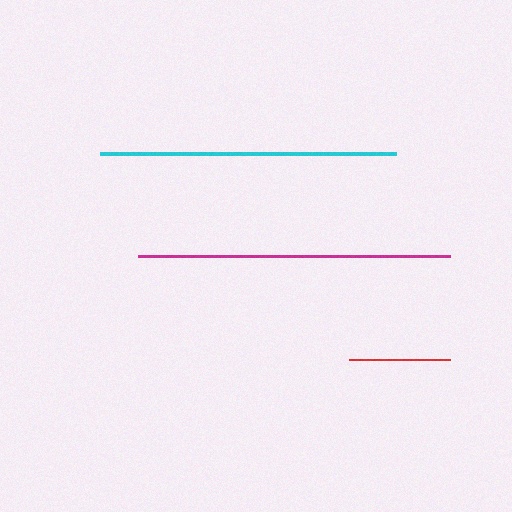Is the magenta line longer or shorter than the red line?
The magenta line is longer than the red line.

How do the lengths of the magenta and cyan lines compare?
The magenta and cyan lines are approximately the same length.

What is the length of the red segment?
The red segment is approximately 101 pixels long.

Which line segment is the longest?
The magenta line is the longest at approximately 311 pixels.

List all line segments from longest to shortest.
From longest to shortest: magenta, cyan, red.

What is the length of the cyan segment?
The cyan segment is approximately 297 pixels long.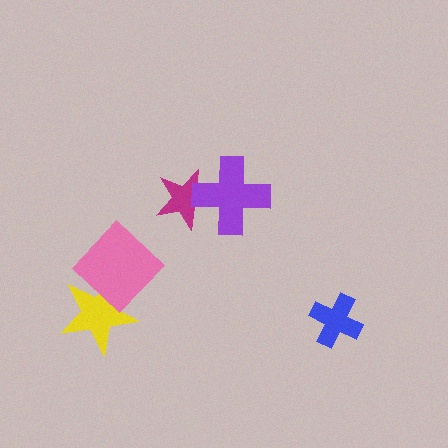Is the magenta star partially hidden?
Yes, it is partially covered by another shape.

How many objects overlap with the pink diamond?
1 object overlaps with the pink diamond.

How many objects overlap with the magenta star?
1 object overlaps with the magenta star.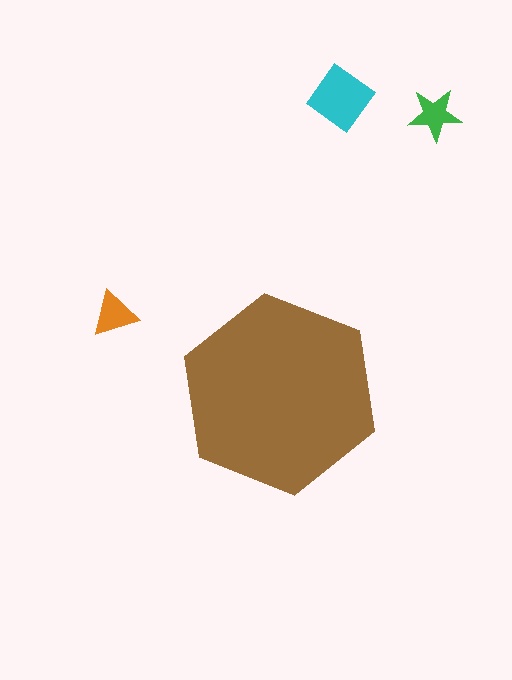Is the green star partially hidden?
No, the green star is fully visible.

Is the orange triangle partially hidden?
No, the orange triangle is fully visible.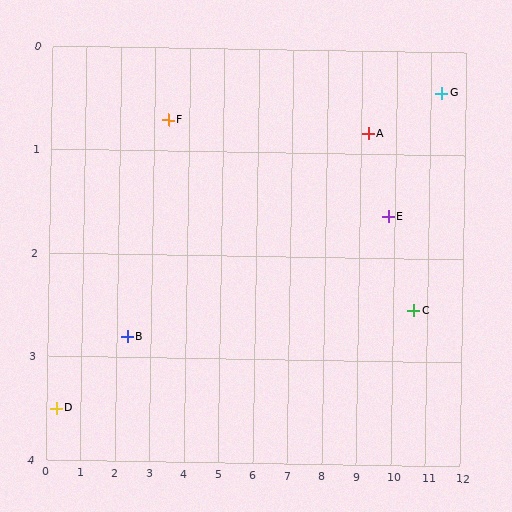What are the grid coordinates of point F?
Point F is at approximately (3.4, 0.7).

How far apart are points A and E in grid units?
Points A and E are about 1.0 grid units apart.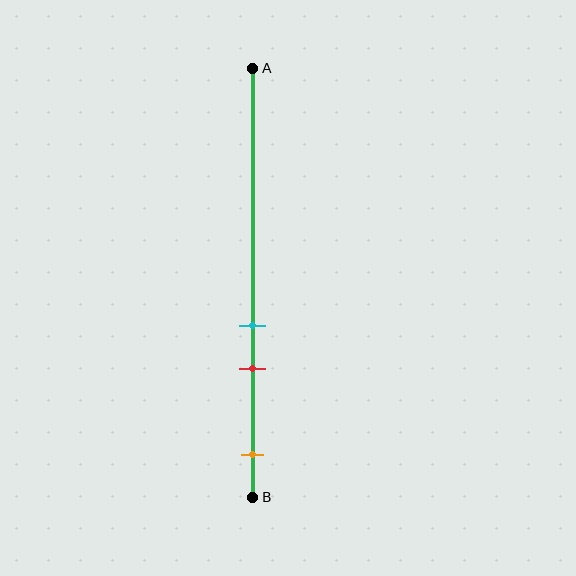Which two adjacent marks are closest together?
The cyan and red marks are the closest adjacent pair.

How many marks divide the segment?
There are 3 marks dividing the segment.